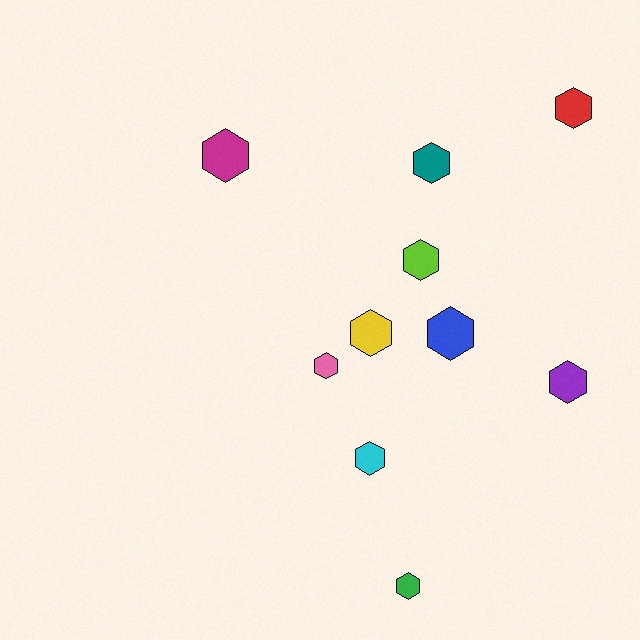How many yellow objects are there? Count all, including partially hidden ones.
There is 1 yellow object.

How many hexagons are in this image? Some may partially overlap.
There are 10 hexagons.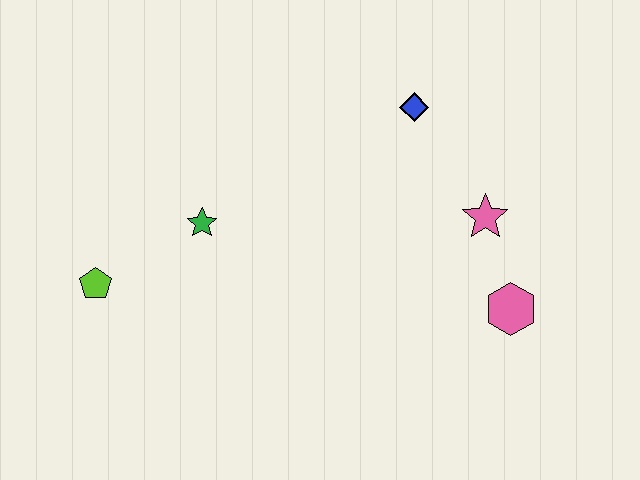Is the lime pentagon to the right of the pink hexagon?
No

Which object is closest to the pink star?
The pink hexagon is closest to the pink star.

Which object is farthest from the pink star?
The lime pentagon is farthest from the pink star.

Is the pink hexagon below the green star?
Yes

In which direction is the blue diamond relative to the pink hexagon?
The blue diamond is above the pink hexagon.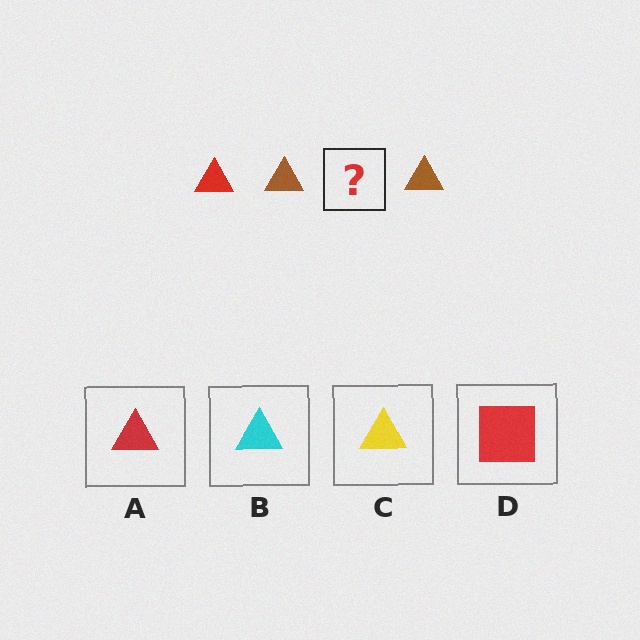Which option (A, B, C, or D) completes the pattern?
A.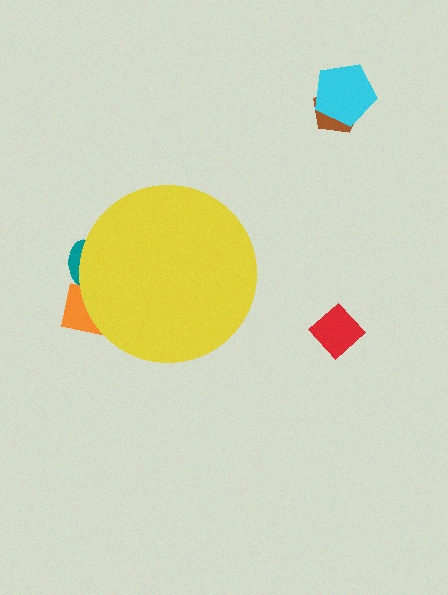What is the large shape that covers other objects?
A yellow circle.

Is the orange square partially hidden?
Yes, the orange square is partially hidden behind the yellow circle.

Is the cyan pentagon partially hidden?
No, the cyan pentagon is fully visible.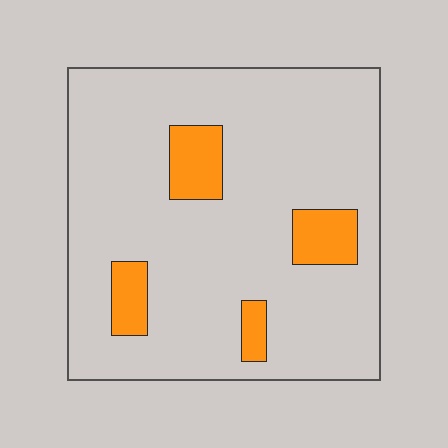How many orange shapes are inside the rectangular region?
4.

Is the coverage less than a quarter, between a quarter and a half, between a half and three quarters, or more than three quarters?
Less than a quarter.